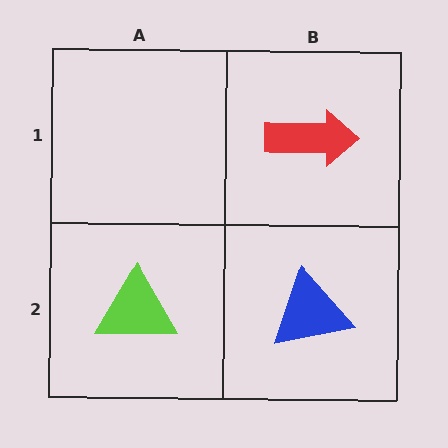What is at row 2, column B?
A blue triangle.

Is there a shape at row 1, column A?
No, that cell is empty.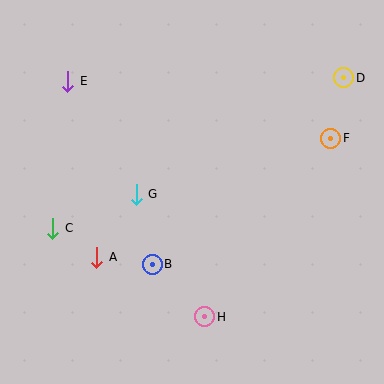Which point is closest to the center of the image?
Point G at (136, 194) is closest to the center.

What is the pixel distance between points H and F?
The distance between H and F is 218 pixels.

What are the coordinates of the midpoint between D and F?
The midpoint between D and F is at (337, 108).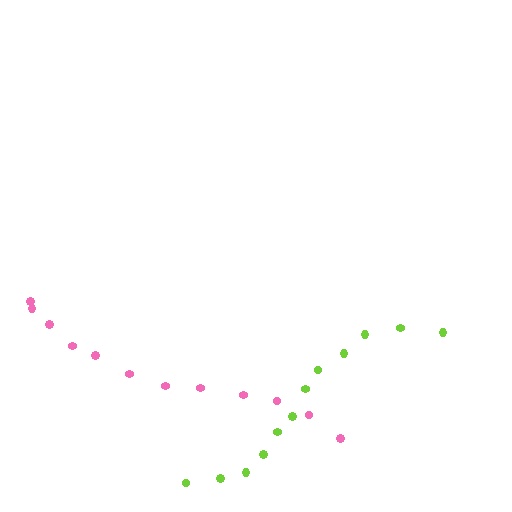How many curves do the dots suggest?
There are 2 distinct paths.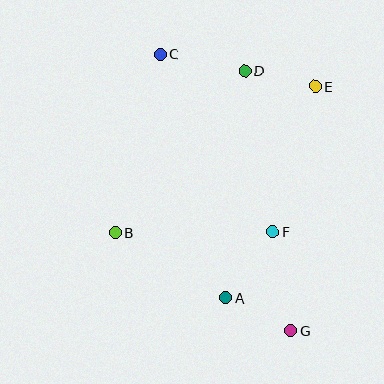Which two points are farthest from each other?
Points C and G are farthest from each other.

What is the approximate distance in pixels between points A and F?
The distance between A and F is approximately 81 pixels.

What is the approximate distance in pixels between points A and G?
The distance between A and G is approximately 73 pixels.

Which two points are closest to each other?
Points D and E are closest to each other.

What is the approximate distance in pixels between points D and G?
The distance between D and G is approximately 264 pixels.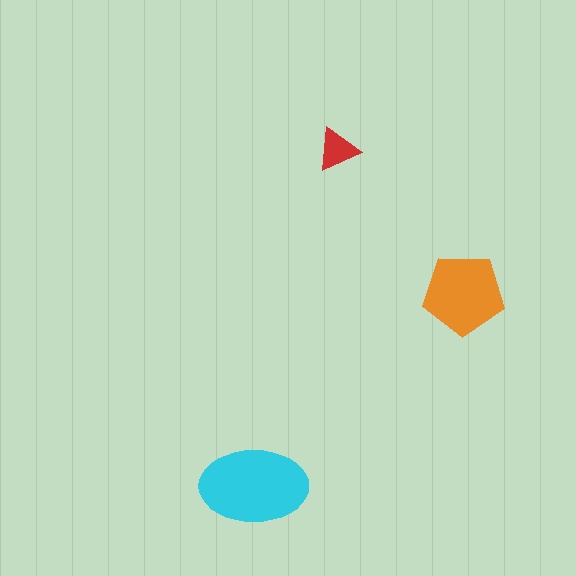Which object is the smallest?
The red triangle.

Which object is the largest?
The cyan ellipse.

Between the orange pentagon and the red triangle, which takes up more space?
The orange pentagon.